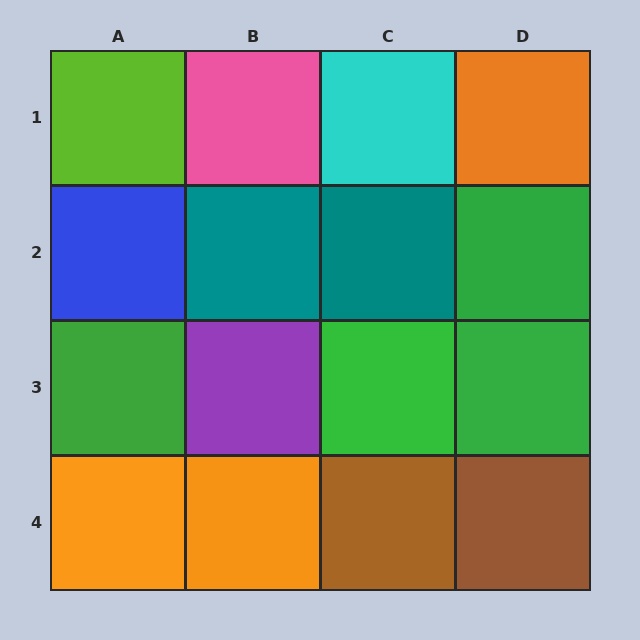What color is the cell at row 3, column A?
Green.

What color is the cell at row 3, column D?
Green.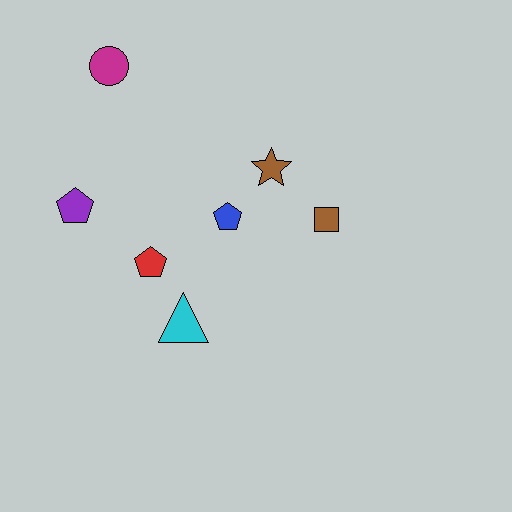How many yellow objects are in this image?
There are no yellow objects.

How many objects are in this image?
There are 7 objects.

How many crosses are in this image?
There are no crosses.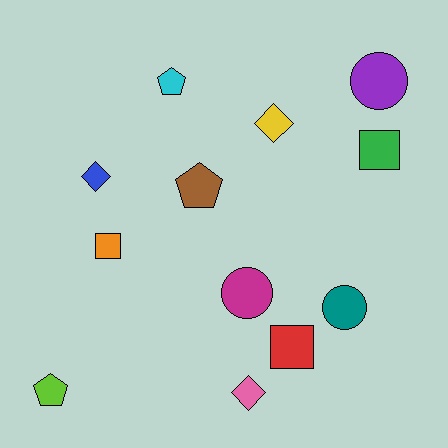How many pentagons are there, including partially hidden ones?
There are 3 pentagons.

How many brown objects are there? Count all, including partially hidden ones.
There is 1 brown object.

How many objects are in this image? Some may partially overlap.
There are 12 objects.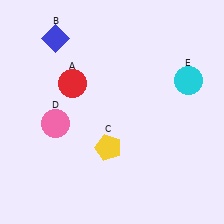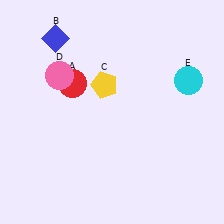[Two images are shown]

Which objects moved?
The objects that moved are: the yellow pentagon (C), the pink circle (D).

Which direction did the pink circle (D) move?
The pink circle (D) moved up.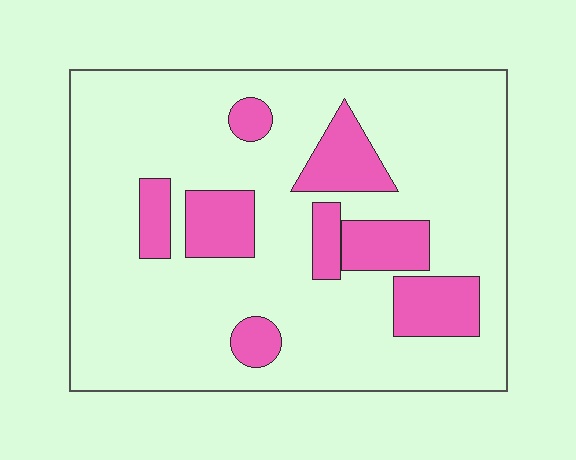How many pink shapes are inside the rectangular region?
8.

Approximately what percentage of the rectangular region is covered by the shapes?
Approximately 20%.